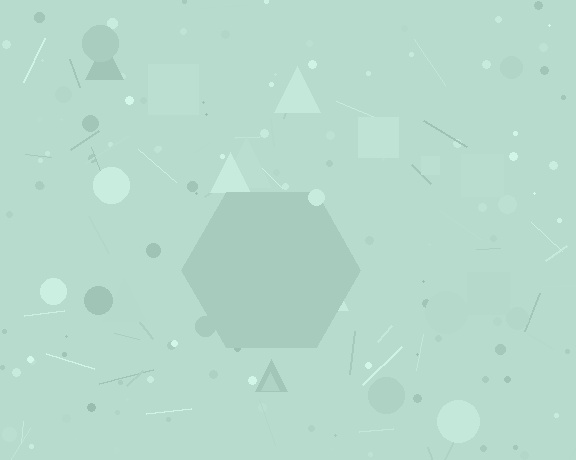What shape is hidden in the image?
A hexagon is hidden in the image.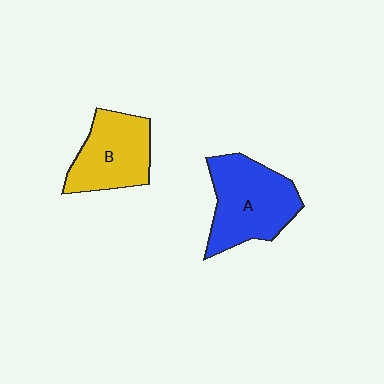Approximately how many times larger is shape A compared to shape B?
Approximately 1.2 times.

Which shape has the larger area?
Shape A (blue).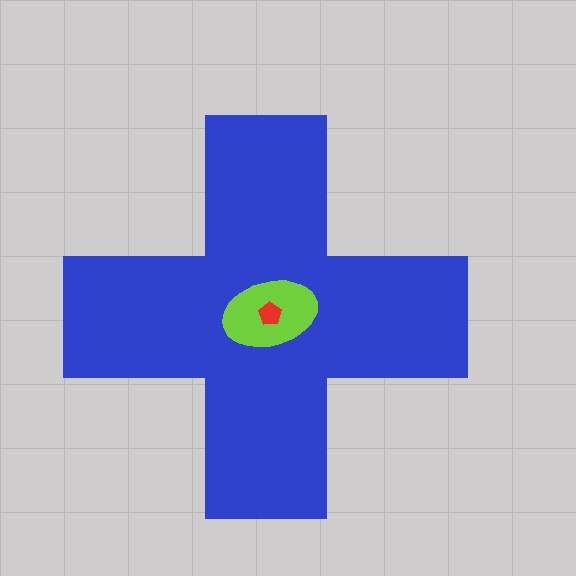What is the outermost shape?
The blue cross.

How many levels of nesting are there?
3.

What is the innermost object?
The red pentagon.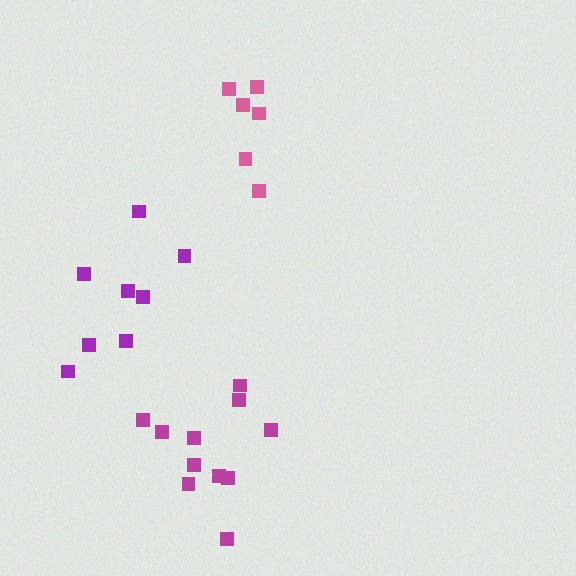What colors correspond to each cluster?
The clusters are colored: pink, magenta, purple.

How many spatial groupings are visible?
There are 3 spatial groupings.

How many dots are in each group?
Group 1: 6 dots, Group 2: 11 dots, Group 3: 8 dots (25 total).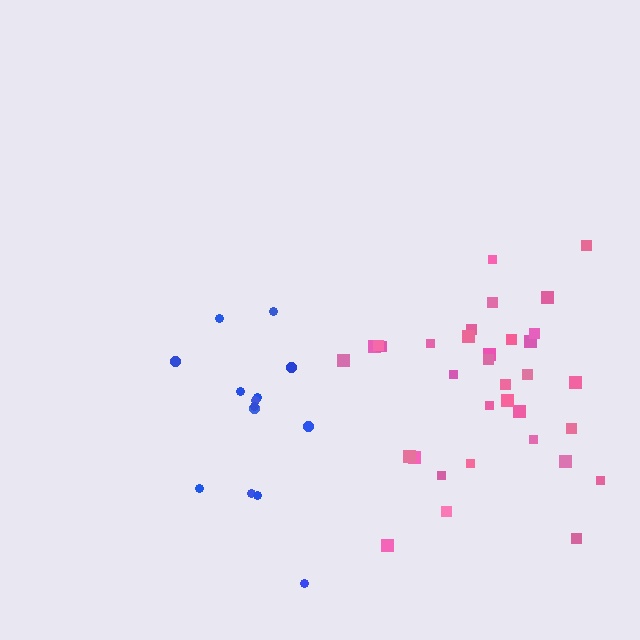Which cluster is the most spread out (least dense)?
Blue.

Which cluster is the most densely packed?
Pink.